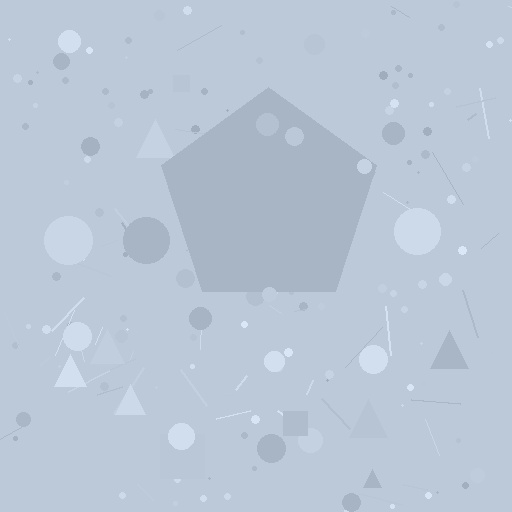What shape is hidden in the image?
A pentagon is hidden in the image.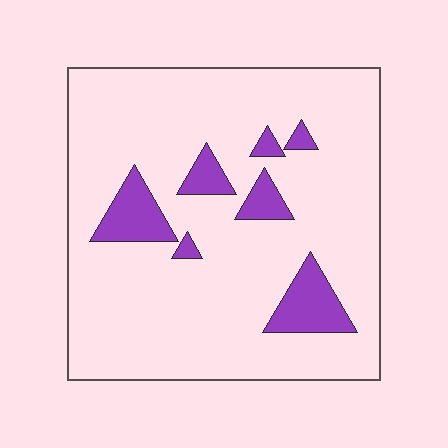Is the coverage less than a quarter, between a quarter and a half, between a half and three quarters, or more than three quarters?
Less than a quarter.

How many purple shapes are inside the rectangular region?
7.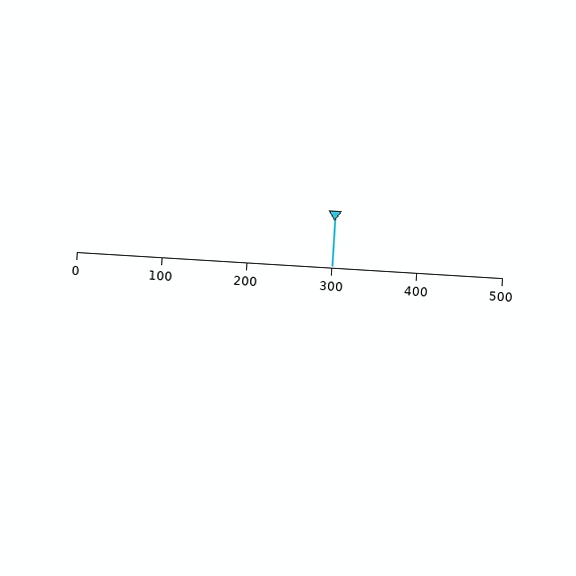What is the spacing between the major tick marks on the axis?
The major ticks are spaced 100 apart.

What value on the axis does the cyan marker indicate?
The marker indicates approximately 300.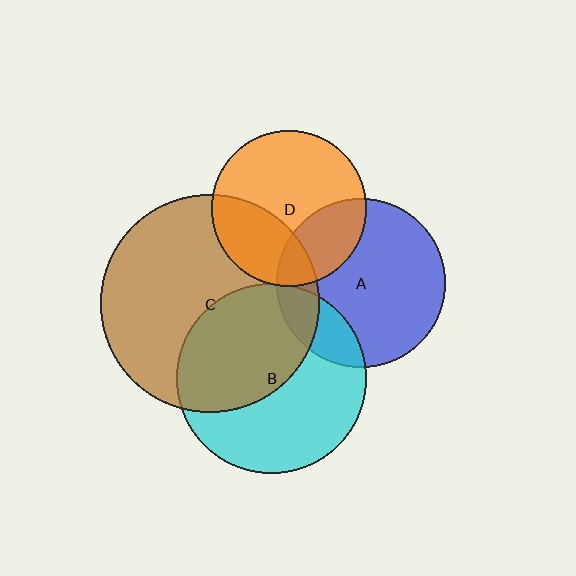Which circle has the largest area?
Circle C (brown).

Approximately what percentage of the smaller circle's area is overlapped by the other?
Approximately 20%.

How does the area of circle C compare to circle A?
Approximately 1.7 times.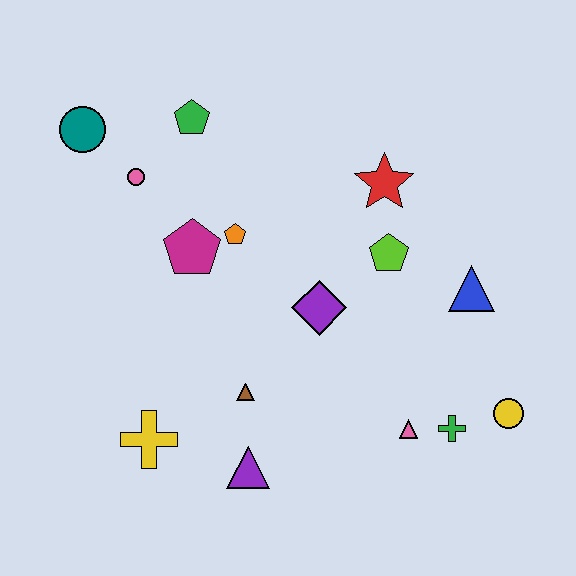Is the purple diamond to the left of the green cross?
Yes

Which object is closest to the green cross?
The pink triangle is closest to the green cross.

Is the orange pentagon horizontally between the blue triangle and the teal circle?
Yes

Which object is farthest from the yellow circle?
The teal circle is farthest from the yellow circle.